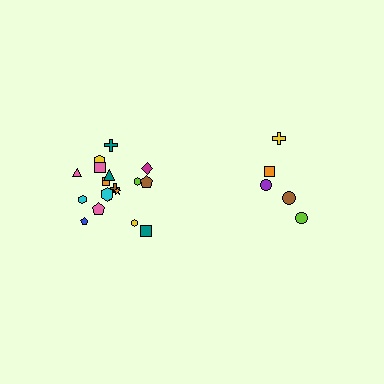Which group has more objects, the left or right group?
The left group.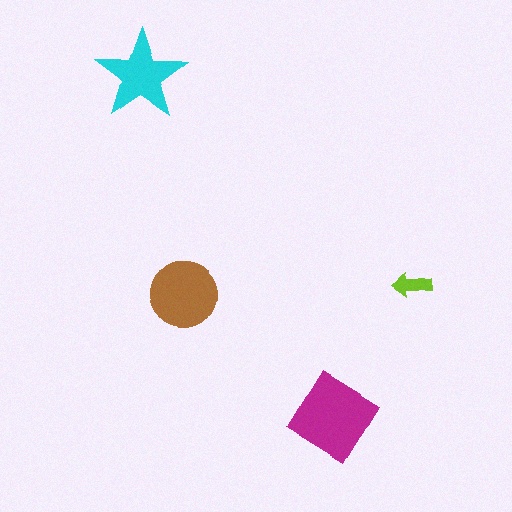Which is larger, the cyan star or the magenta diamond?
The magenta diamond.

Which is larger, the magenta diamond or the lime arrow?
The magenta diamond.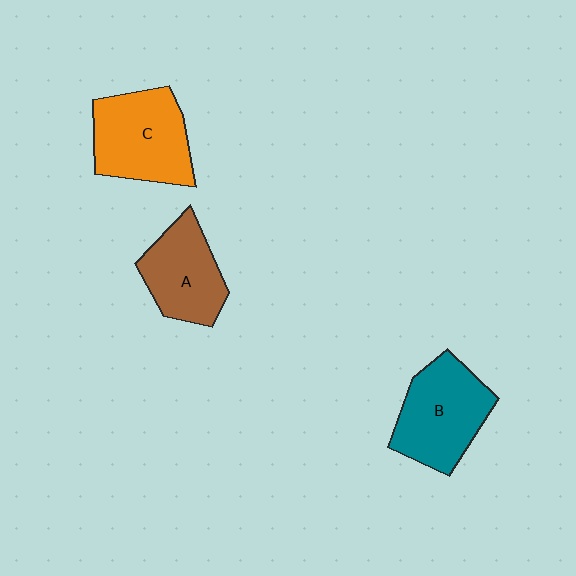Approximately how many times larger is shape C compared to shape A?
Approximately 1.2 times.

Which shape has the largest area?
Shape C (orange).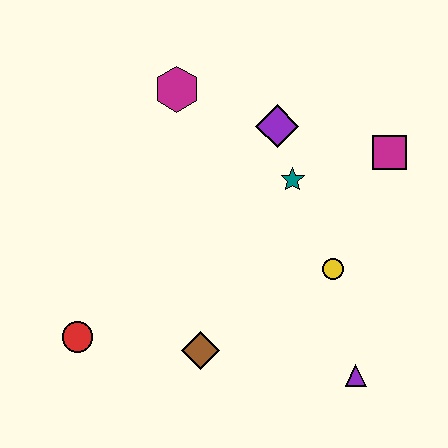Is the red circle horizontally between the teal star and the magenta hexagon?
No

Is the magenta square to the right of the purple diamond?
Yes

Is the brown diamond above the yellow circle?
No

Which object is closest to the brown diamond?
The red circle is closest to the brown diamond.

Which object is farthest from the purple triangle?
The magenta hexagon is farthest from the purple triangle.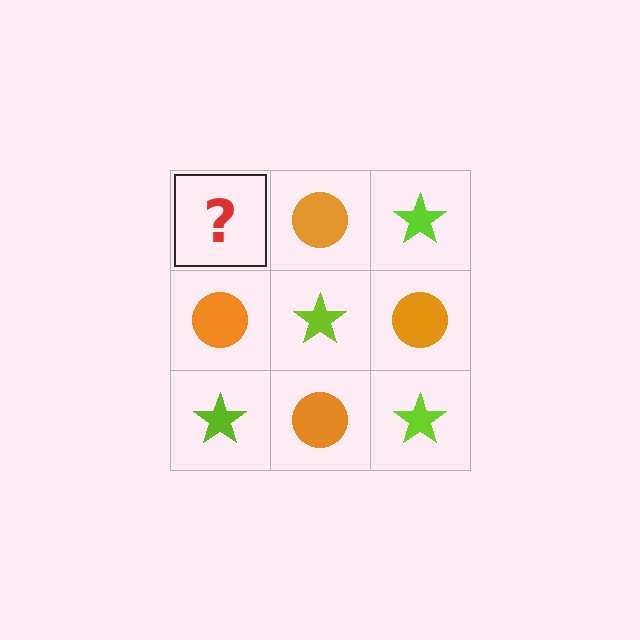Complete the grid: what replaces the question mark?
The question mark should be replaced with a lime star.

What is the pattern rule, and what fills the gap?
The rule is that it alternates lime star and orange circle in a checkerboard pattern. The gap should be filled with a lime star.